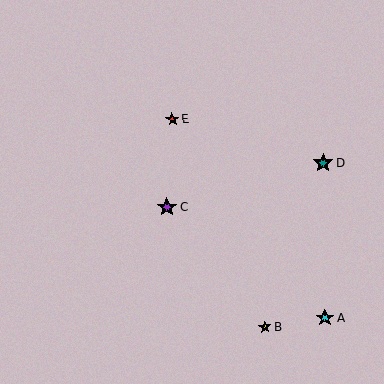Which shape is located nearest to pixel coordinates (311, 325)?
The cyan star (labeled A) at (325, 318) is nearest to that location.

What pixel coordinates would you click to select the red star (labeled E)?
Click at (172, 119) to select the red star E.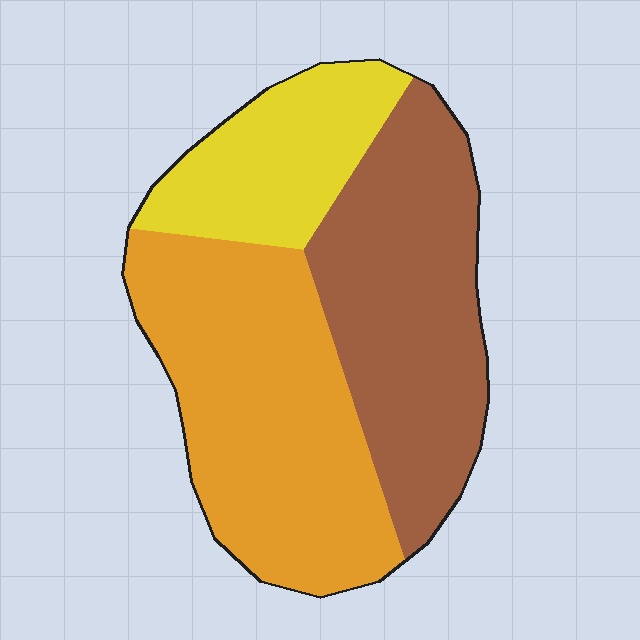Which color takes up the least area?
Yellow, at roughly 20%.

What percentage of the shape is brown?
Brown covers roughly 35% of the shape.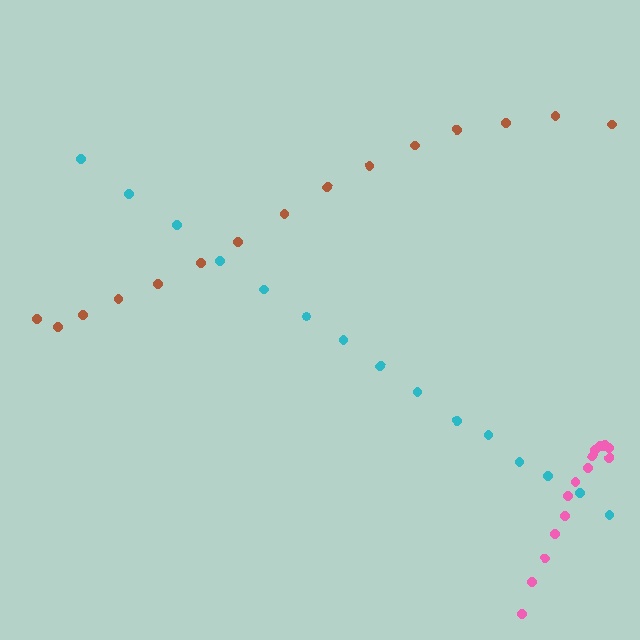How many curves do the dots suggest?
There are 3 distinct paths.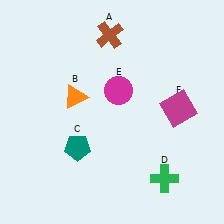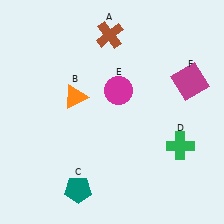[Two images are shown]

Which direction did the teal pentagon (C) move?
The teal pentagon (C) moved down.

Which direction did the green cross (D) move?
The green cross (D) moved up.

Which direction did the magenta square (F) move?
The magenta square (F) moved up.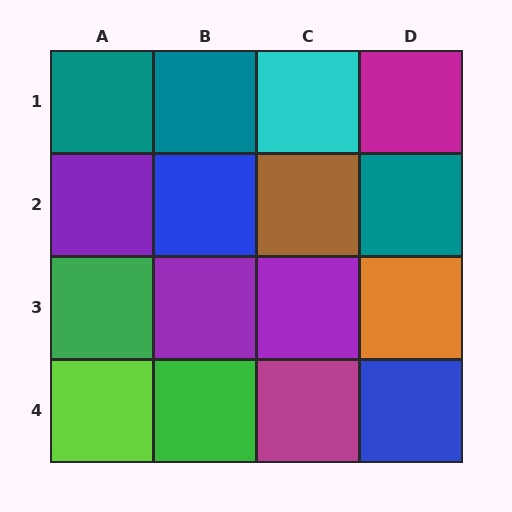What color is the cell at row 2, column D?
Teal.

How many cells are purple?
3 cells are purple.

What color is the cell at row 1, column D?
Magenta.